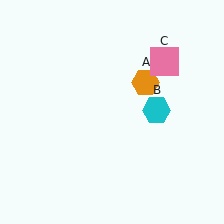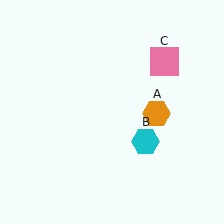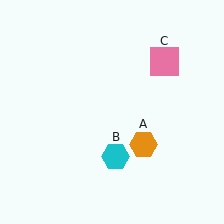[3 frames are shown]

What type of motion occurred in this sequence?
The orange hexagon (object A), cyan hexagon (object B) rotated clockwise around the center of the scene.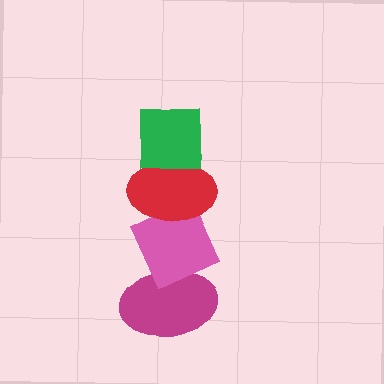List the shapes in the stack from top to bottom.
From top to bottom: the green square, the red ellipse, the pink diamond, the magenta ellipse.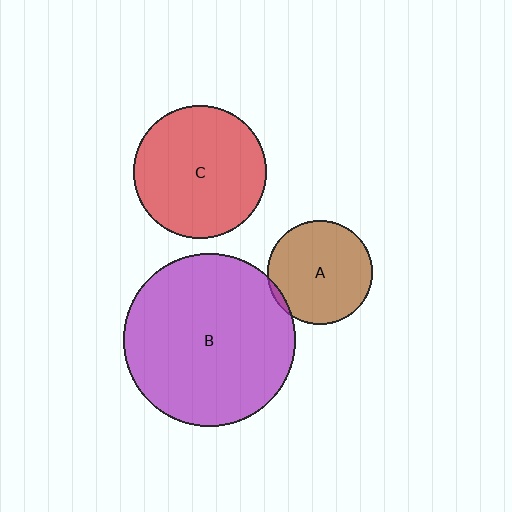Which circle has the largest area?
Circle B (purple).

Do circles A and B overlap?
Yes.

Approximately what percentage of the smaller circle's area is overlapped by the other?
Approximately 5%.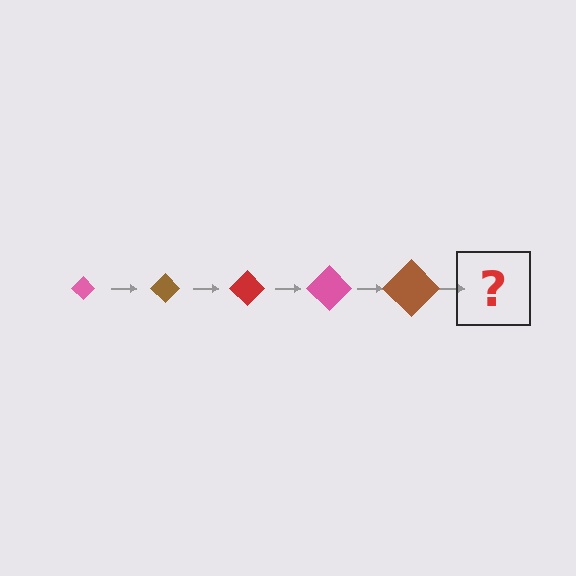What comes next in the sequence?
The next element should be a red diamond, larger than the previous one.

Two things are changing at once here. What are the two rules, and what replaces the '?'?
The two rules are that the diamond grows larger each step and the color cycles through pink, brown, and red. The '?' should be a red diamond, larger than the previous one.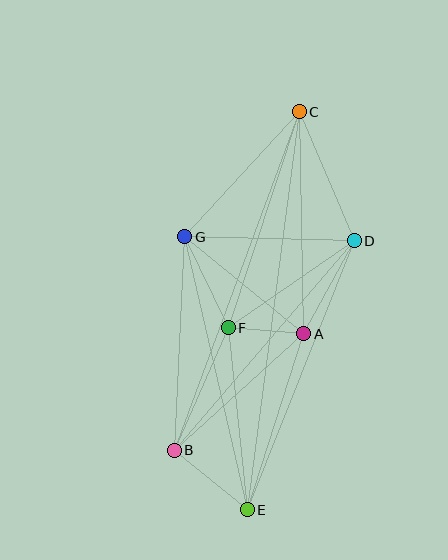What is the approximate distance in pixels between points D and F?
The distance between D and F is approximately 153 pixels.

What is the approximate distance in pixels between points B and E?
The distance between B and E is approximately 94 pixels.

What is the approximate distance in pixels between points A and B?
The distance between A and B is approximately 174 pixels.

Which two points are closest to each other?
Points A and F are closest to each other.